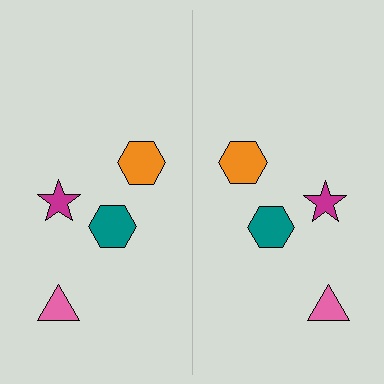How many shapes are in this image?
There are 8 shapes in this image.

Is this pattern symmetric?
Yes, this pattern has bilateral (reflection) symmetry.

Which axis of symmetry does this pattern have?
The pattern has a vertical axis of symmetry running through the center of the image.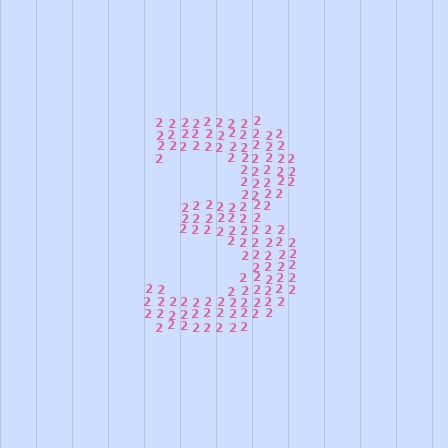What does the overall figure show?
The overall figure shows the digit 3.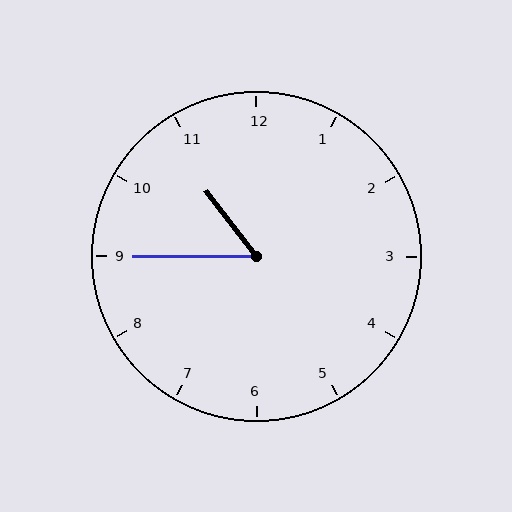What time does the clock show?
10:45.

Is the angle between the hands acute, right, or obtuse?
It is acute.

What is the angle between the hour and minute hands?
Approximately 52 degrees.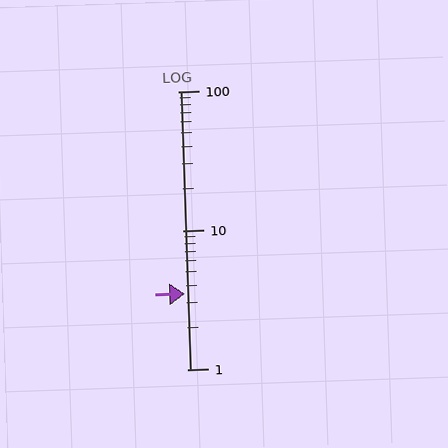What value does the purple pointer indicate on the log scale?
The pointer indicates approximately 3.5.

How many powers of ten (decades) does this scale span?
The scale spans 2 decades, from 1 to 100.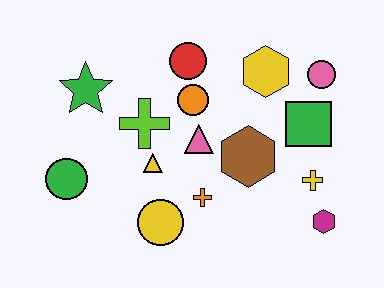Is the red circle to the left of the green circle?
No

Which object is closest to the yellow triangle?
The lime cross is closest to the yellow triangle.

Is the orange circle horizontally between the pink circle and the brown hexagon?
No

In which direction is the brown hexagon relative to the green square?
The brown hexagon is to the left of the green square.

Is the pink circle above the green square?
Yes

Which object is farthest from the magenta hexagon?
The green star is farthest from the magenta hexagon.